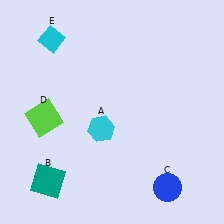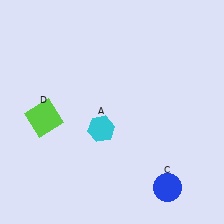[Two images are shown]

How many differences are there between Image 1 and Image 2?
There are 2 differences between the two images.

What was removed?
The cyan diamond (E), the teal square (B) were removed in Image 2.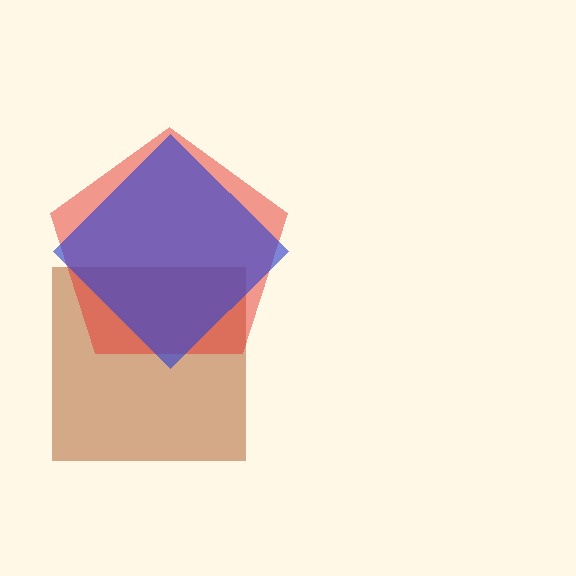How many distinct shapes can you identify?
There are 3 distinct shapes: a brown square, a red pentagon, a blue diamond.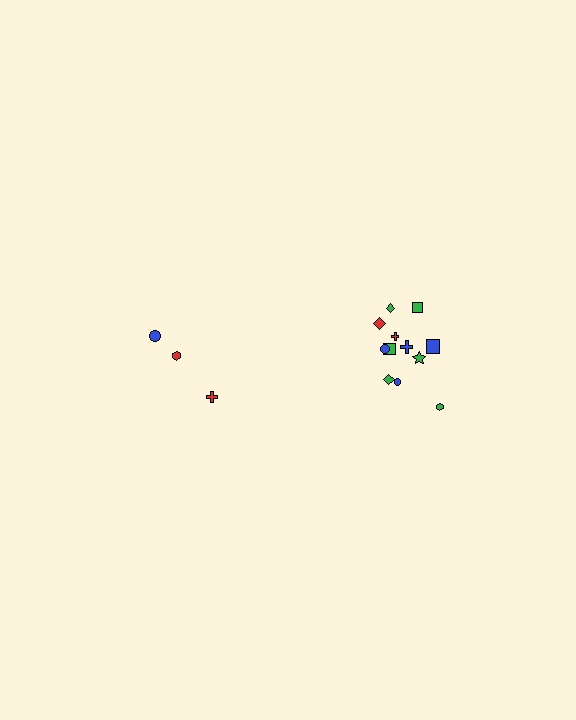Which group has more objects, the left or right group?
The right group.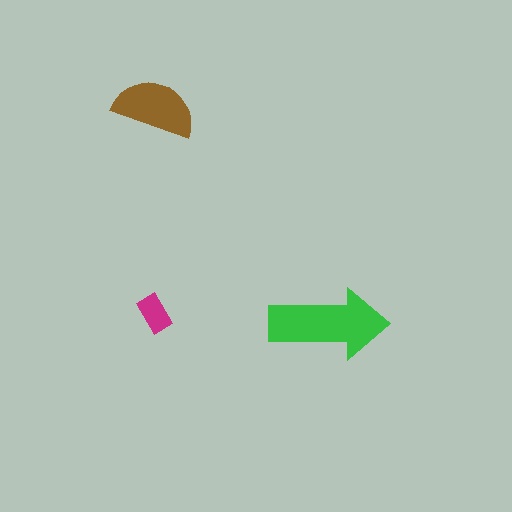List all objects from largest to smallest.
The green arrow, the brown semicircle, the magenta rectangle.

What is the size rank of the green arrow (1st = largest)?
1st.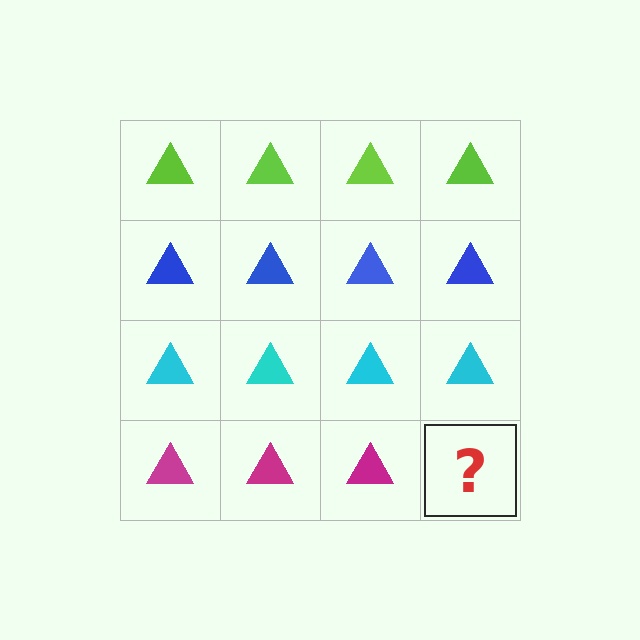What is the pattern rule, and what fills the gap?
The rule is that each row has a consistent color. The gap should be filled with a magenta triangle.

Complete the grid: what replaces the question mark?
The question mark should be replaced with a magenta triangle.